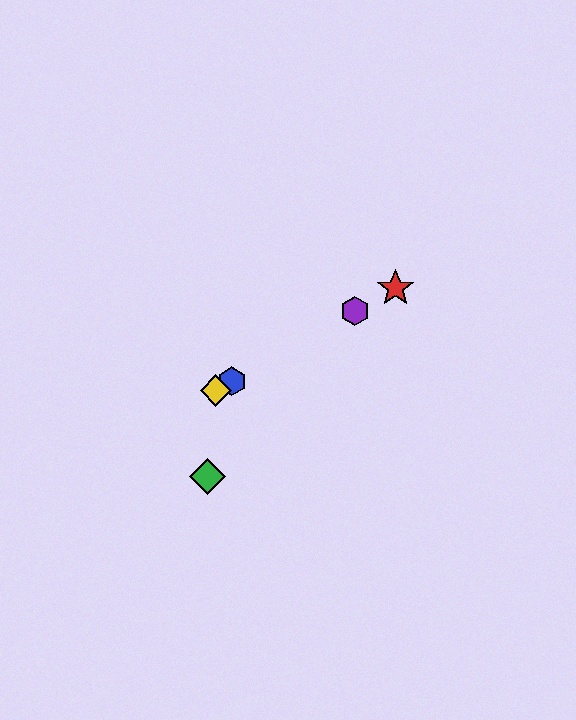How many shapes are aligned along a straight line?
4 shapes (the red star, the blue hexagon, the yellow diamond, the purple hexagon) are aligned along a straight line.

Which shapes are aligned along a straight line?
The red star, the blue hexagon, the yellow diamond, the purple hexagon are aligned along a straight line.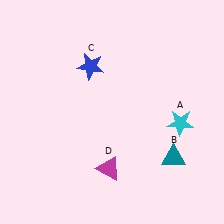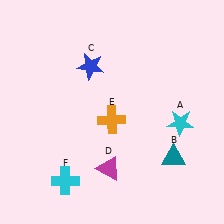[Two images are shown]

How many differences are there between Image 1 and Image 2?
There are 2 differences between the two images.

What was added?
An orange cross (E), a cyan cross (F) were added in Image 2.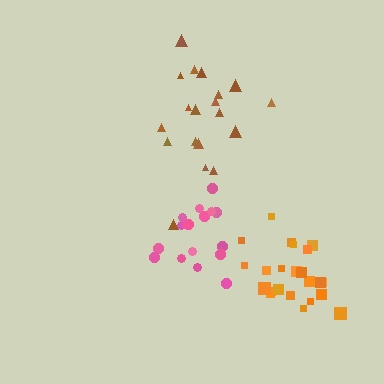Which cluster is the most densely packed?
Orange.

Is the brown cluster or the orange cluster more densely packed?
Orange.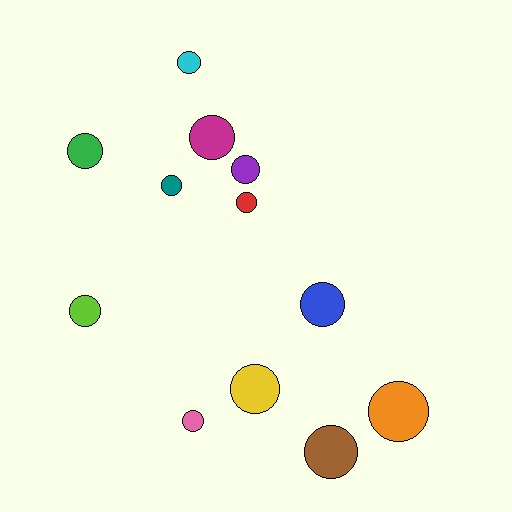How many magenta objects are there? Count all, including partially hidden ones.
There is 1 magenta object.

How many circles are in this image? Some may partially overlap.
There are 12 circles.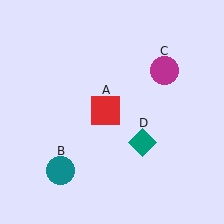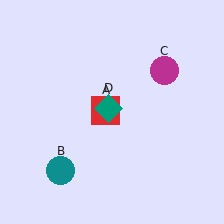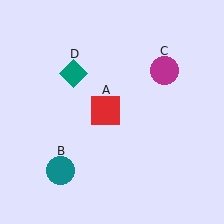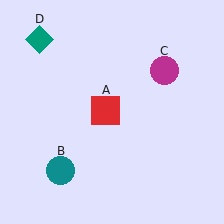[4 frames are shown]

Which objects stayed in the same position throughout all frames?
Red square (object A) and teal circle (object B) and magenta circle (object C) remained stationary.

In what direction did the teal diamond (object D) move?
The teal diamond (object D) moved up and to the left.